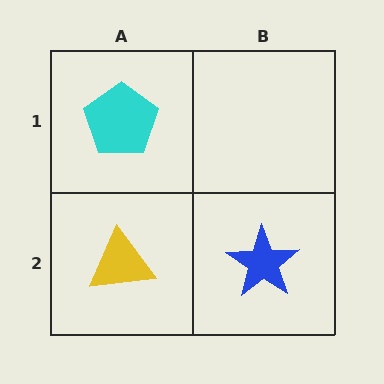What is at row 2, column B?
A blue star.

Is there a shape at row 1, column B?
No, that cell is empty.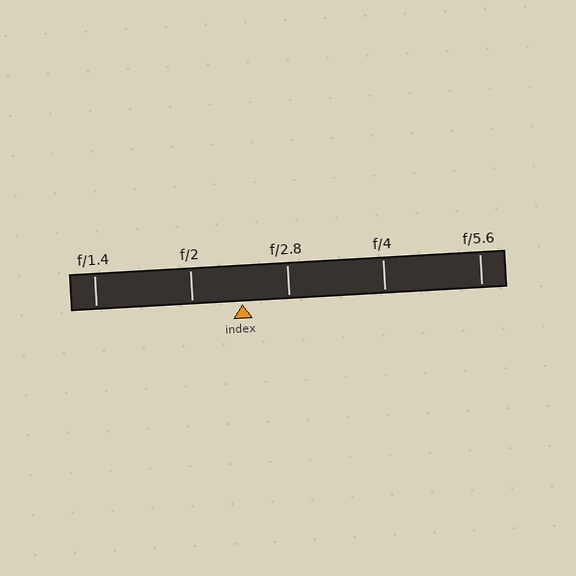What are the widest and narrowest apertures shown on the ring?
The widest aperture shown is f/1.4 and the narrowest is f/5.6.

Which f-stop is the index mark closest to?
The index mark is closest to f/2.8.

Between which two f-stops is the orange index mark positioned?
The index mark is between f/2 and f/2.8.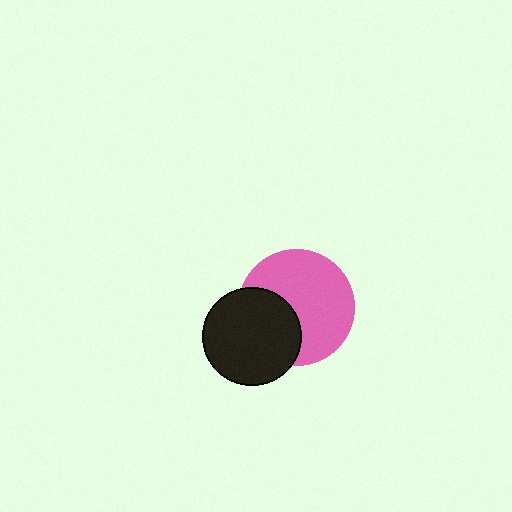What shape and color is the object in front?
The object in front is a black circle.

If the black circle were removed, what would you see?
You would see the complete pink circle.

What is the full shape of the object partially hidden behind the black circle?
The partially hidden object is a pink circle.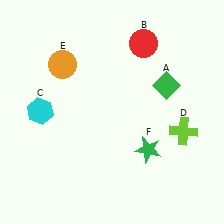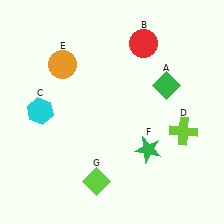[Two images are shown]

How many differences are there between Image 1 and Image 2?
There is 1 difference between the two images.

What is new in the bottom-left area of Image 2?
A lime diamond (G) was added in the bottom-left area of Image 2.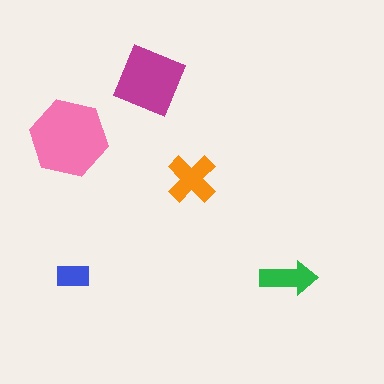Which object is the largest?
The pink hexagon.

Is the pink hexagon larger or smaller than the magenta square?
Larger.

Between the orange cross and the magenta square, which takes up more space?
The magenta square.